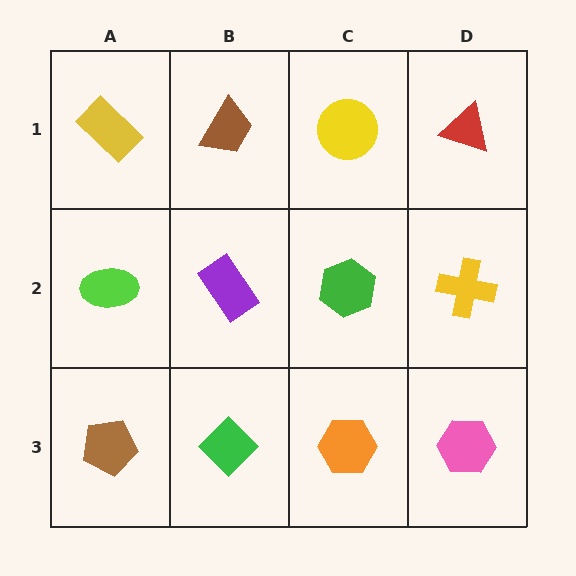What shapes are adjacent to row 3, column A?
A lime ellipse (row 2, column A), a green diamond (row 3, column B).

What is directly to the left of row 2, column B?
A lime ellipse.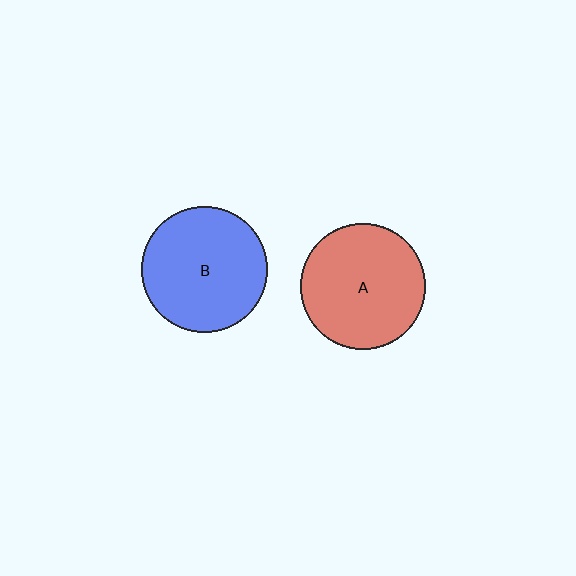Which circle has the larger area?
Circle B (blue).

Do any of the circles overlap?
No, none of the circles overlap.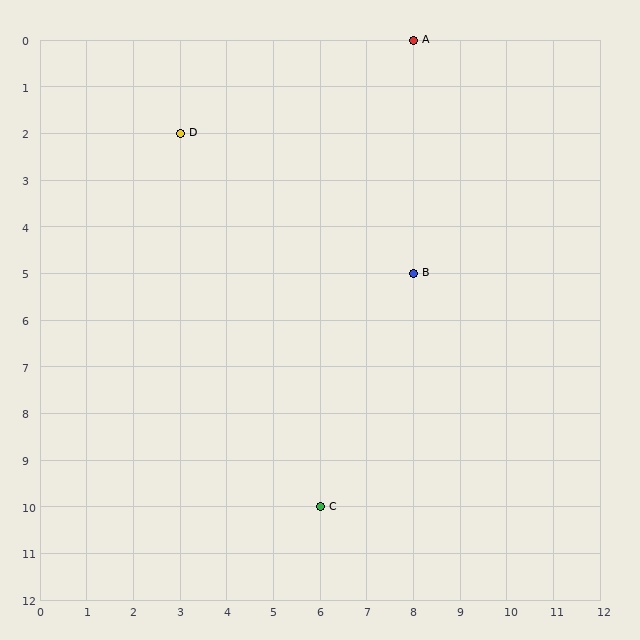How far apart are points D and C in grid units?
Points D and C are 3 columns and 8 rows apart (about 8.5 grid units diagonally).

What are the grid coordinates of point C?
Point C is at grid coordinates (6, 10).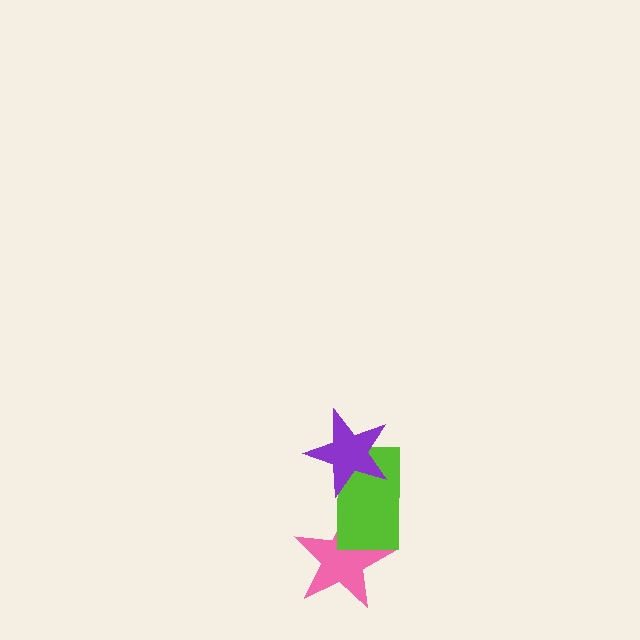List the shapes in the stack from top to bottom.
From top to bottom: the purple star, the lime rectangle, the pink star.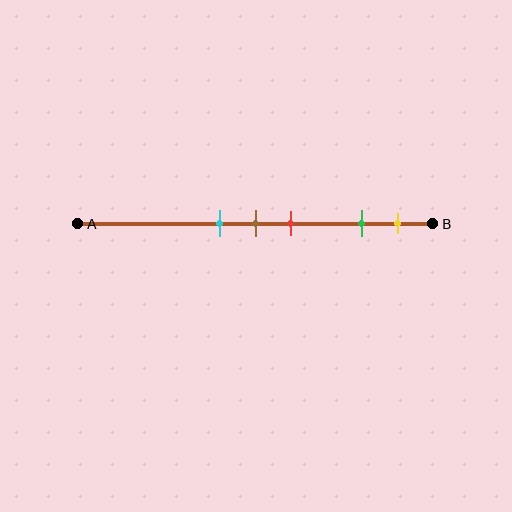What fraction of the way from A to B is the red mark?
The red mark is approximately 60% (0.6) of the way from A to B.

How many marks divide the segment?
There are 5 marks dividing the segment.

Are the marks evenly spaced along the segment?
No, the marks are not evenly spaced.